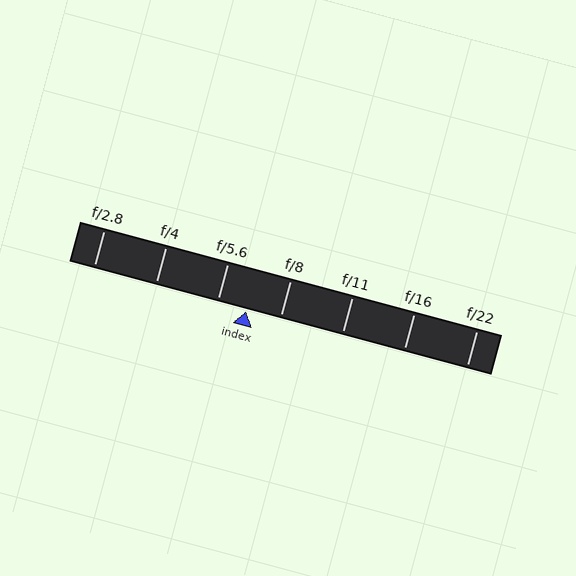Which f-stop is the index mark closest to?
The index mark is closest to f/5.6.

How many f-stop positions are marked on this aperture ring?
There are 7 f-stop positions marked.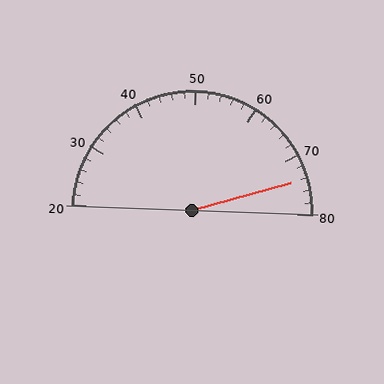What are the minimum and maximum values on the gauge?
The gauge ranges from 20 to 80.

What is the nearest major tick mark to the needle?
The nearest major tick mark is 70.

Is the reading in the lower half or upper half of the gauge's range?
The reading is in the upper half of the range (20 to 80).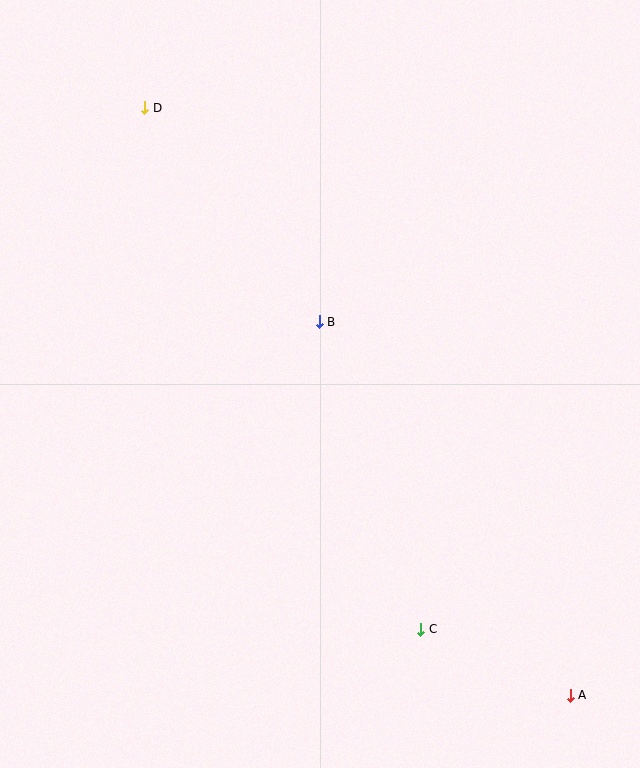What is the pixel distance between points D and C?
The distance between D and C is 590 pixels.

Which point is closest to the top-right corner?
Point B is closest to the top-right corner.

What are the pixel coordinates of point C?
Point C is at (420, 629).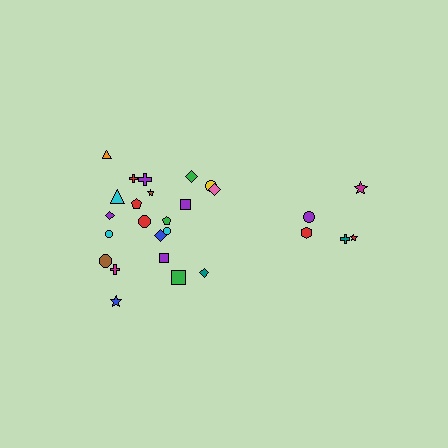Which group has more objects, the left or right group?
The left group.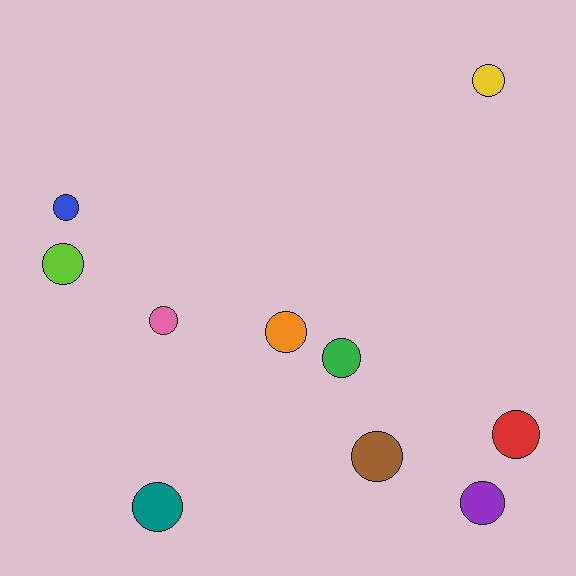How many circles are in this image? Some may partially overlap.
There are 10 circles.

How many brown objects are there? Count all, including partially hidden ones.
There is 1 brown object.